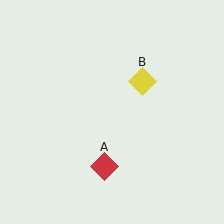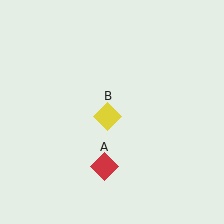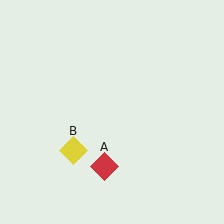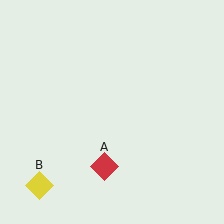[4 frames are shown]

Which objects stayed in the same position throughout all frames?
Red diamond (object A) remained stationary.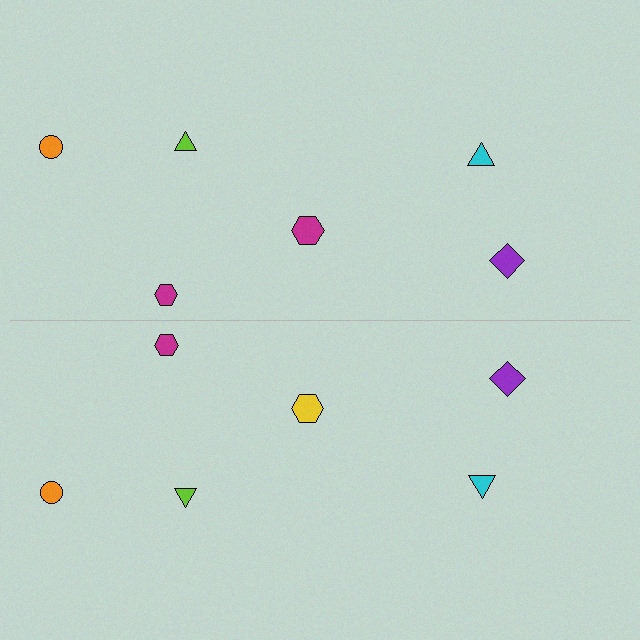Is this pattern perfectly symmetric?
No, the pattern is not perfectly symmetric. The yellow hexagon on the bottom side breaks the symmetry — its mirror counterpart is magenta.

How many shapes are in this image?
There are 12 shapes in this image.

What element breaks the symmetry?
The yellow hexagon on the bottom side breaks the symmetry — its mirror counterpart is magenta.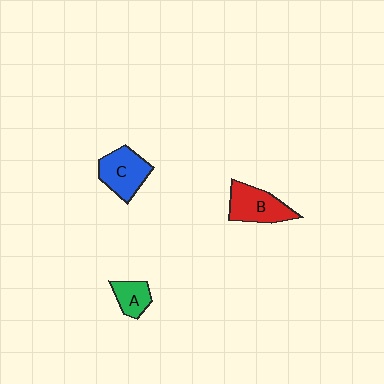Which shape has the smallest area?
Shape A (green).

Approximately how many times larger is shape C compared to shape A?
Approximately 1.7 times.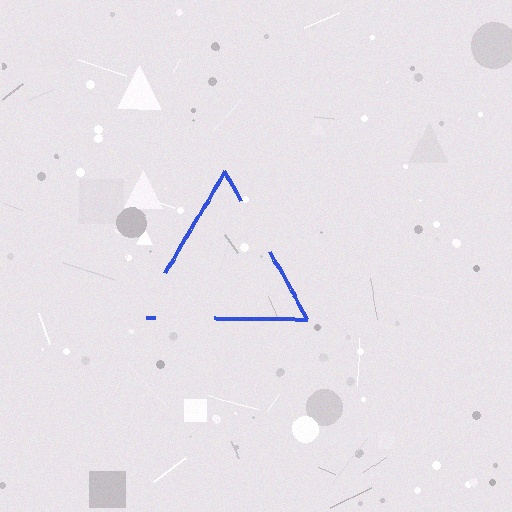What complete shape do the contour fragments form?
The contour fragments form a triangle.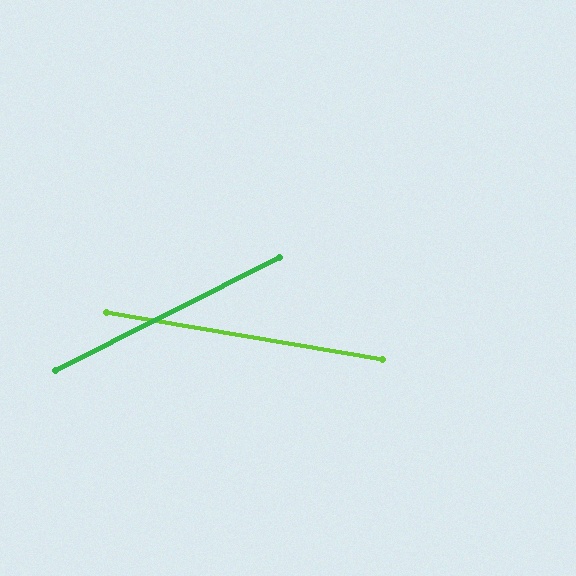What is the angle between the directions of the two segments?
Approximately 37 degrees.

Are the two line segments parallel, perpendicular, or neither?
Neither parallel nor perpendicular — they differ by about 37°.